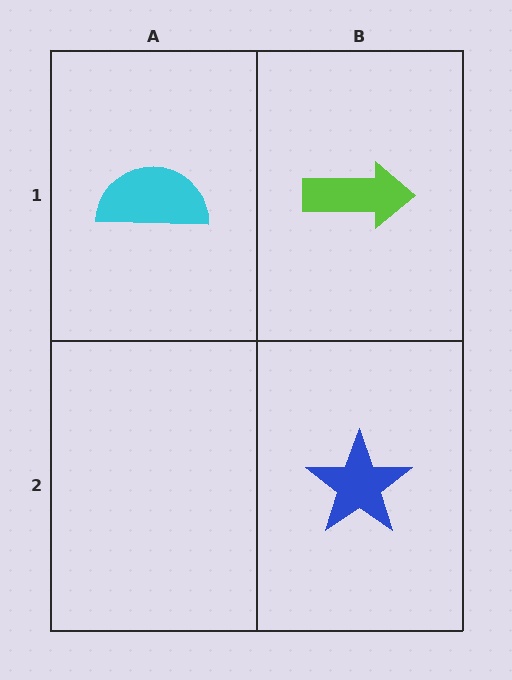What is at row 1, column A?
A cyan semicircle.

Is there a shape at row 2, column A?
No, that cell is empty.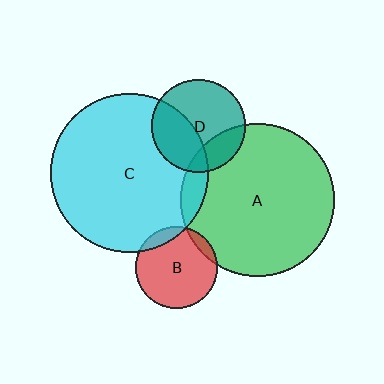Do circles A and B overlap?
Yes.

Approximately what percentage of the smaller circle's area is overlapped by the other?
Approximately 10%.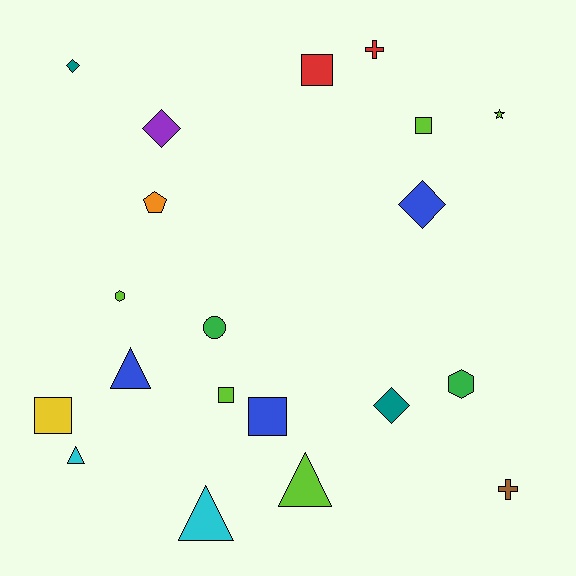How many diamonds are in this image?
There are 4 diamonds.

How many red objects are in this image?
There are 2 red objects.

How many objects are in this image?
There are 20 objects.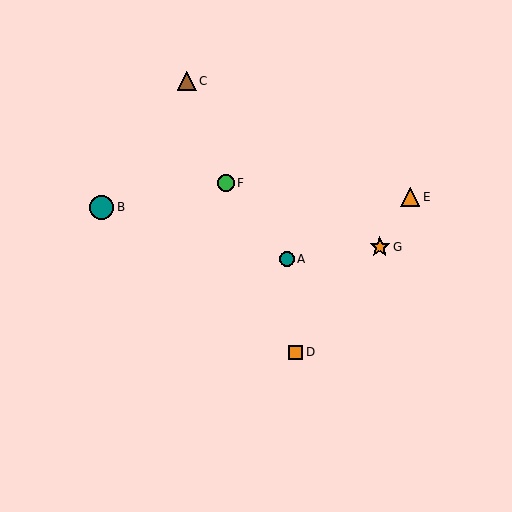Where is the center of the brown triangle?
The center of the brown triangle is at (187, 81).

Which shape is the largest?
The teal circle (labeled B) is the largest.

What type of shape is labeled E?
Shape E is an orange triangle.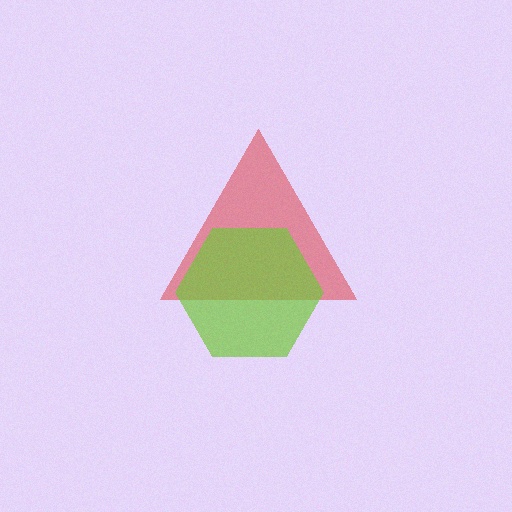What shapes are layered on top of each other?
The layered shapes are: a red triangle, a lime hexagon.